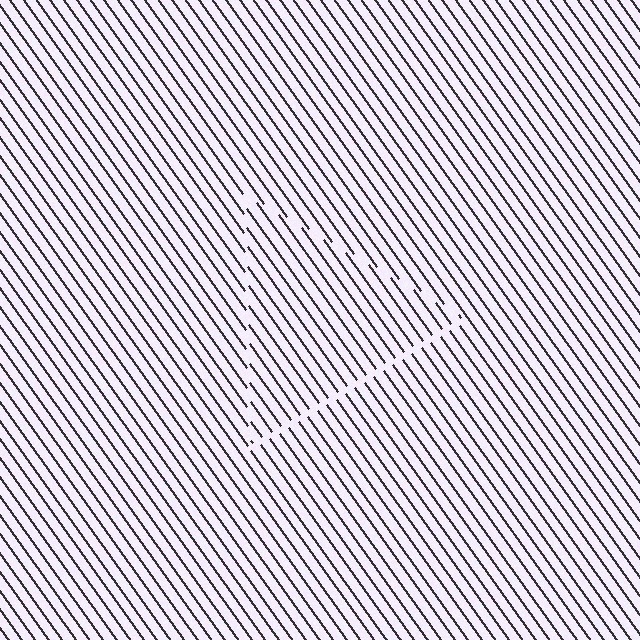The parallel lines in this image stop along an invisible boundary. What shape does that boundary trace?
An illusory triangle. The interior of the shape contains the same grating, shifted by half a period — the contour is defined by the phase discontinuity where line-ends from the inner and outer gratings abut.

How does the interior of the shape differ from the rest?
The interior of the shape contains the same grating, shifted by half a period — the contour is defined by the phase discontinuity where line-ends from the inner and outer gratings abut.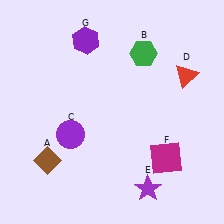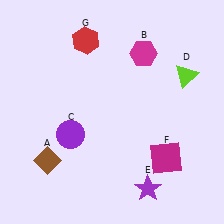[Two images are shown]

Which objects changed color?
B changed from green to magenta. D changed from red to lime. G changed from purple to red.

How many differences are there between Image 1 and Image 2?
There are 3 differences between the two images.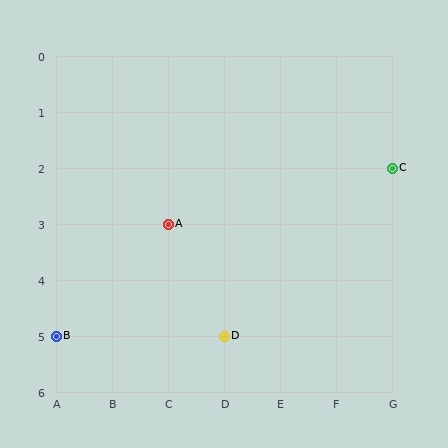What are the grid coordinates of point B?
Point B is at grid coordinates (A, 5).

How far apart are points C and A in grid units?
Points C and A are 4 columns and 1 row apart (about 4.1 grid units diagonally).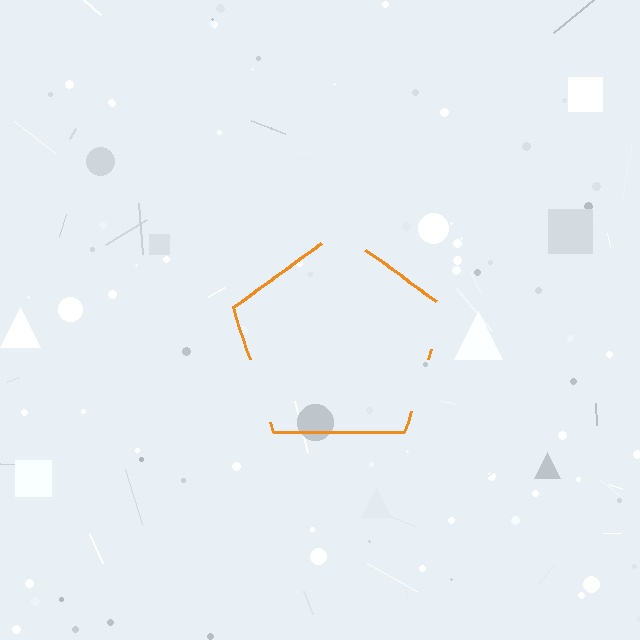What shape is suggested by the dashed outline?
The dashed outline suggests a pentagon.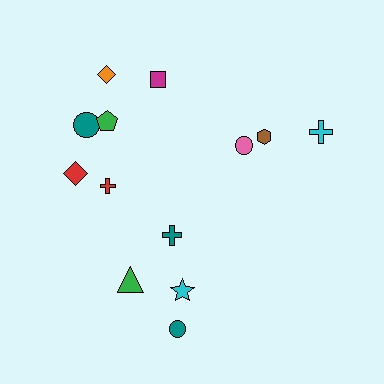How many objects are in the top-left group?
There are 6 objects.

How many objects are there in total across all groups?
There are 13 objects.